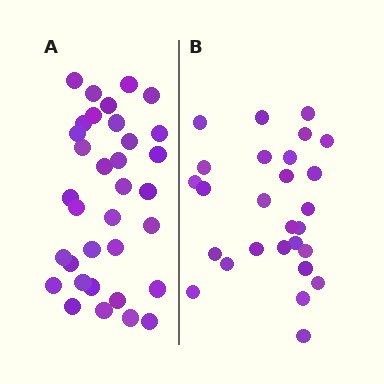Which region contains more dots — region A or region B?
Region A (the left region) has more dots.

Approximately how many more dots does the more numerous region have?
Region A has roughly 8 or so more dots than region B.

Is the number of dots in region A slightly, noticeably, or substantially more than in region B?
Region A has noticeably more, but not dramatically so. The ratio is roughly 1.3 to 1.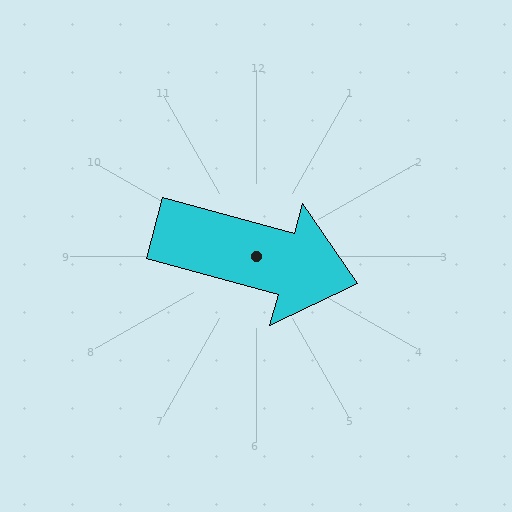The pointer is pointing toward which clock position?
Roughly 4 o'clock.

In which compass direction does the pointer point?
East.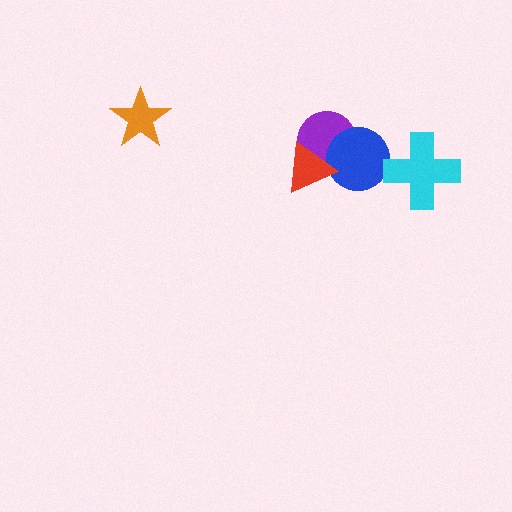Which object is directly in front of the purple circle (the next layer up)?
The blue circle is directly in front of the purple circle.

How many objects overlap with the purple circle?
2 objects overlap with the purple circle.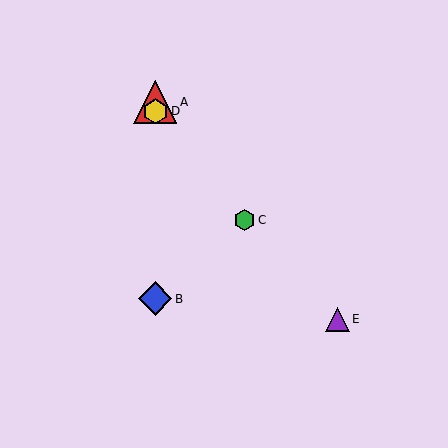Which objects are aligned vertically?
Objects A, B, D are aligned vertically.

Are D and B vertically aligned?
Yes, both are at x≈155.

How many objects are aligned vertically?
3 objects (A, B, D) are aligned vertically.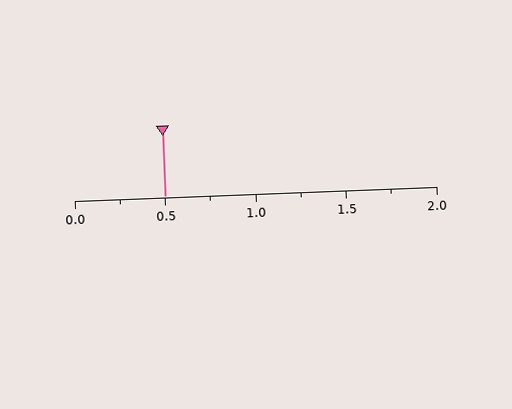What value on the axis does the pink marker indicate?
The marker indicates approximately 0.5.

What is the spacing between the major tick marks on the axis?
The major ticks are spaced 0.5 apart.